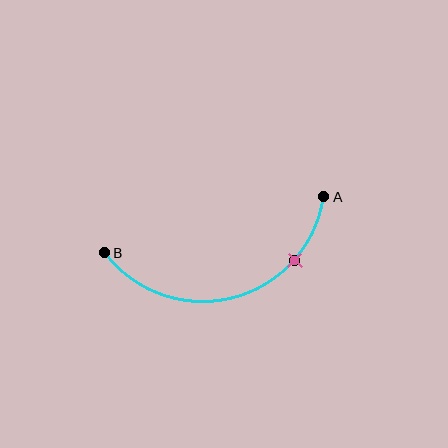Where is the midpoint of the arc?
The arc midpoint is the point on the curve farthest from the straight line joining A and B. It sits below that line.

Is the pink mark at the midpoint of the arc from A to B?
No. The pink mark lies on the arc but is closer to endpoint A. The arc midpoint would be at the point on the curve equidistant along the arc from both A and B.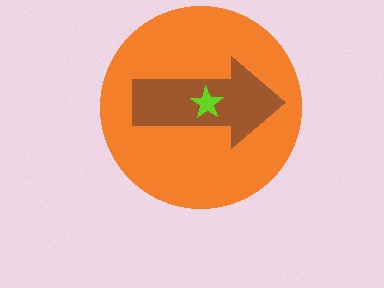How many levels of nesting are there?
3.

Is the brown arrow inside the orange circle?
Yes.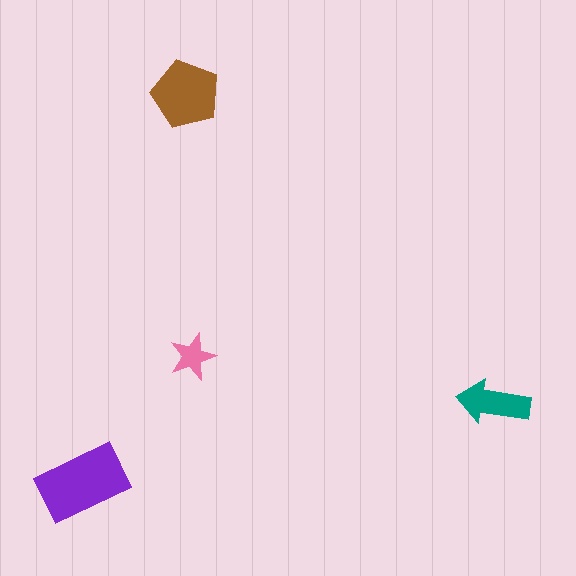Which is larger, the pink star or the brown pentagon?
The brown pentagon.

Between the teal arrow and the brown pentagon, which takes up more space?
The brown pentagon.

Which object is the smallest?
The pink star.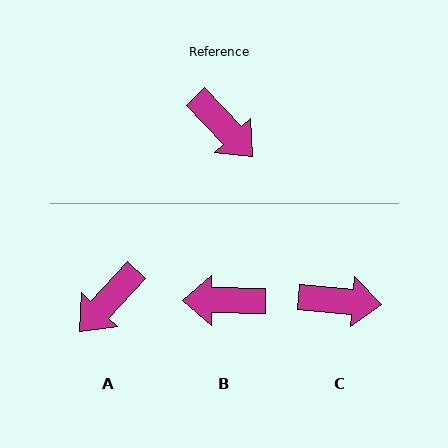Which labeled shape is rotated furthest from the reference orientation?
B, about 135 degrees away.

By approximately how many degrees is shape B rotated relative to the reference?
Approximately 135 degrees clockwise.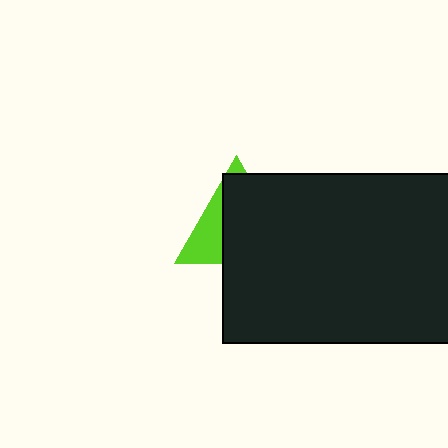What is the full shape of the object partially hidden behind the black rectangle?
The partially hidden object is a lime triangle.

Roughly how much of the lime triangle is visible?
A small part of it is visible (roughly 32%).